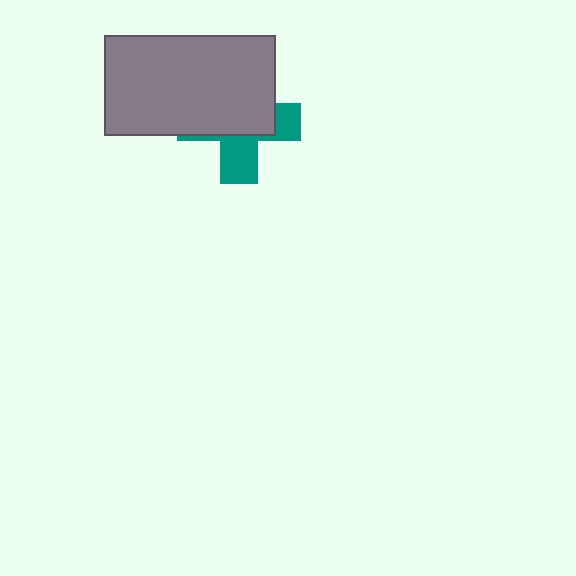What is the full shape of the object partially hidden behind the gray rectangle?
The partially hidden object is a teal cross.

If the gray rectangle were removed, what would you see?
You would see the complete teal cross.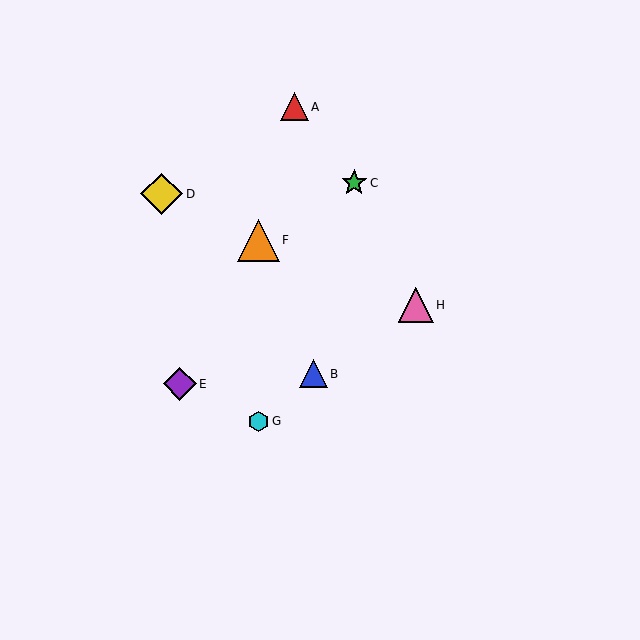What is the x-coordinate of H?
Object H is at x≈416.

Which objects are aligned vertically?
Objects F, G are aligned vertically.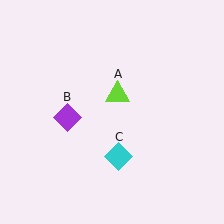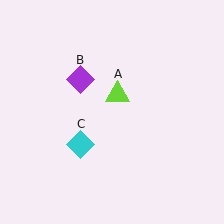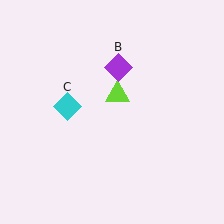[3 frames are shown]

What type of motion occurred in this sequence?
The purple diamond (object B), cyan diamond (object C) rotated clockwise around the center of the scene.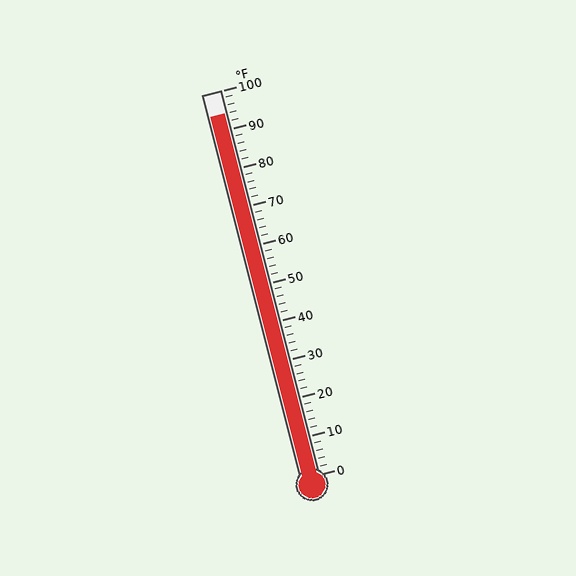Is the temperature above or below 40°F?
The temperature is above 40°F.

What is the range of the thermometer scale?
The thermometer scale ranges from 0°F to 100°F.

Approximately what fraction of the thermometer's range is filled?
The thermometer is filled to approximately 95% of its range.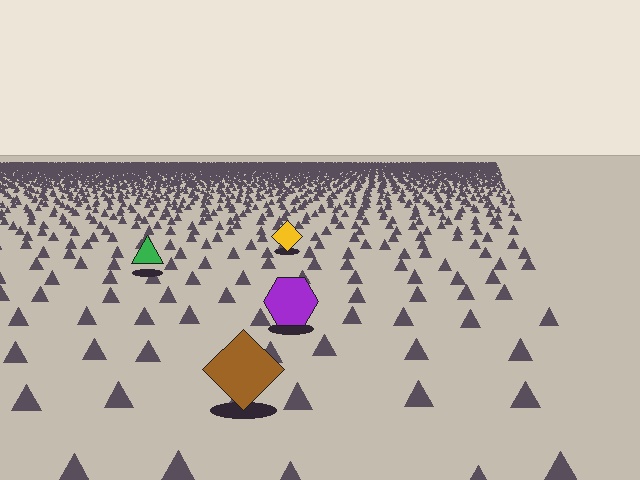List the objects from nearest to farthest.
From nearest to farthest: the brown diamond, the purple hexagon, the green triangle, the yellow diamond.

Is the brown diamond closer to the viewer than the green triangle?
Yes. The brown diamond is closer — you can tell from the texture gradient: the ground texture is coarser near it.